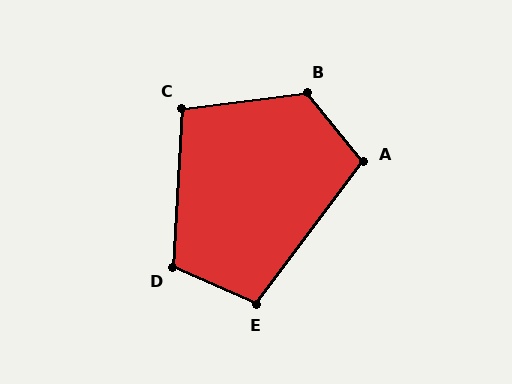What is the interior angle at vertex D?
Approximately 111 degrees (obtuse).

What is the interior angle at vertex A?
Approximately 104 degrees (obtuse).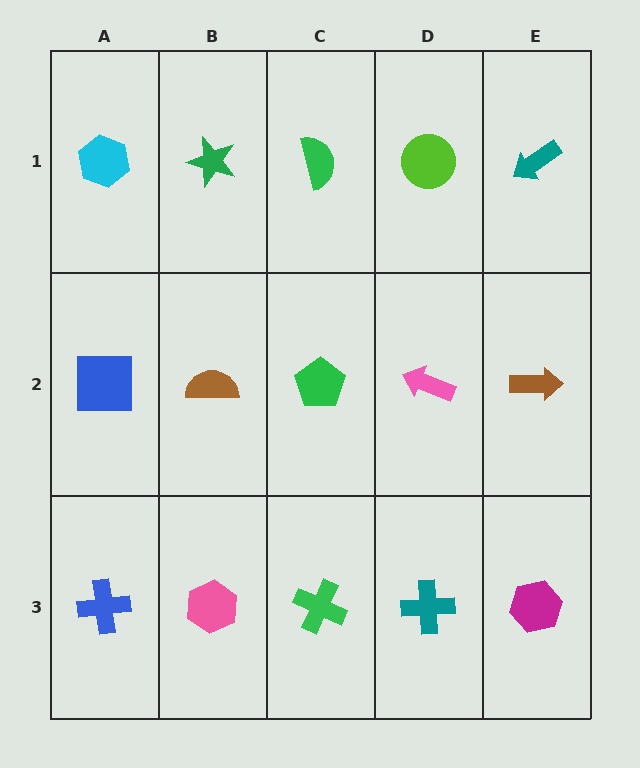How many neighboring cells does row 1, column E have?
2.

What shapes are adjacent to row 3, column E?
A brown arrow (row 2, column E), a teal cross (row 3, column D).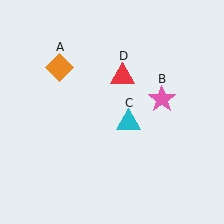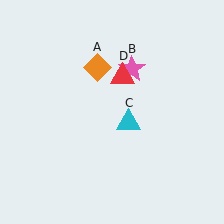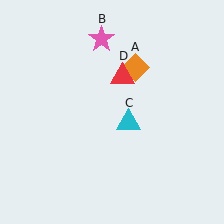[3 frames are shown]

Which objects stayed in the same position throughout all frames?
Cyan triangle (object C) and red triangle (object D) remained stationary.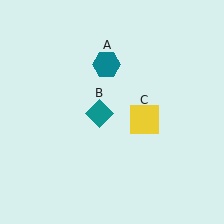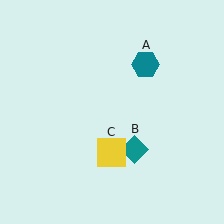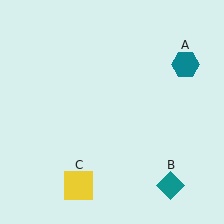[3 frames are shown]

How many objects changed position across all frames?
3 objects changed position: teal hexagon (object A), teal diamond (object B), yellow square (object C).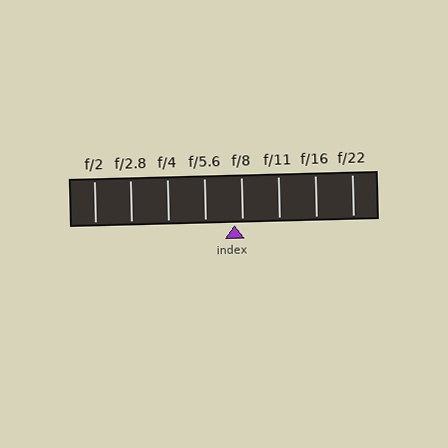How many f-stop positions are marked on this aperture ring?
There are 8 f-stop positions marked.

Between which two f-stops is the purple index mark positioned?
The index mark is between f/5.6 and f/8.